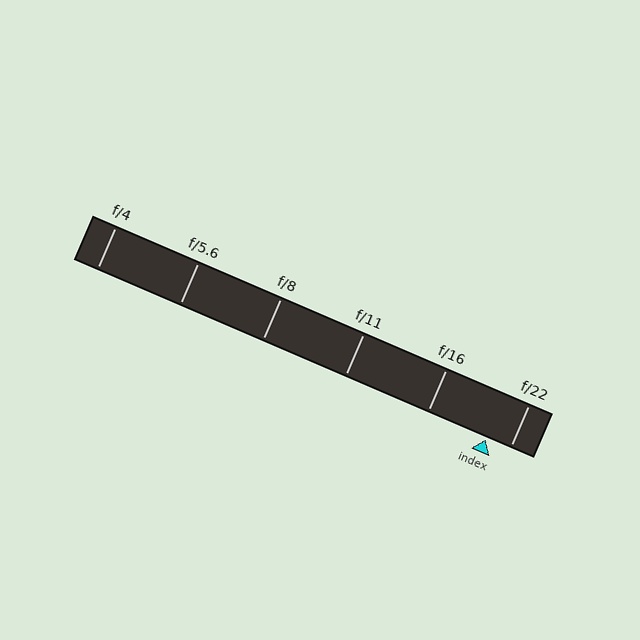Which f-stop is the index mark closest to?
The index mark is closest to f/22.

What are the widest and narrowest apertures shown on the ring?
The widest aperture shown is f/4 and the narrowest is f/22.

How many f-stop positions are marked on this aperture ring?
There are 6 f-stop positions marked.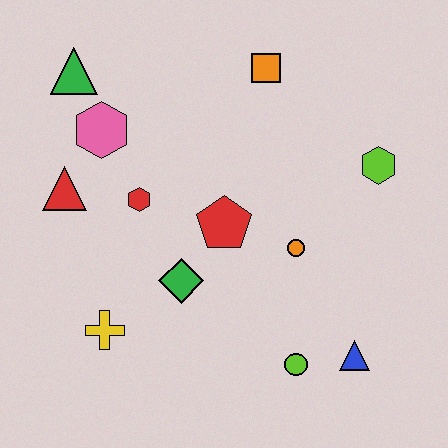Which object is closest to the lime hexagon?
The orange circle is closest to the lime hexagon.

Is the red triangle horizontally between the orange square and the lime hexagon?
No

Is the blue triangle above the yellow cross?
No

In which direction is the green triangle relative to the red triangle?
The green triangle is above the red triangle.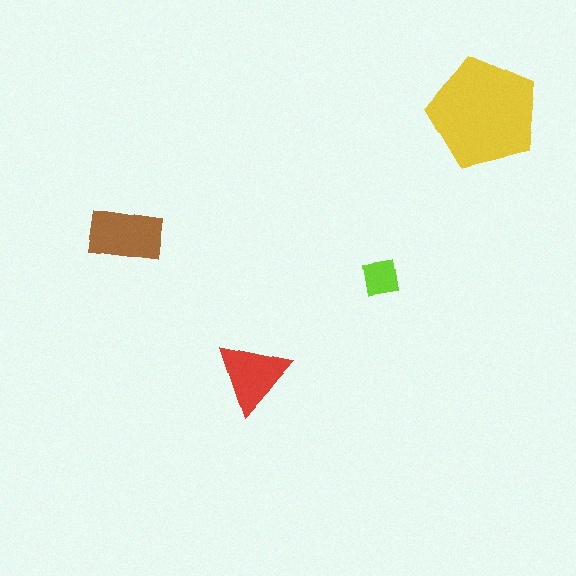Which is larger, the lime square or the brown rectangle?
The brown rectangle.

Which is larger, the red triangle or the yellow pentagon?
The yellow pentagon.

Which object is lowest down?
The red triangle is bottommost.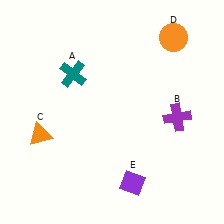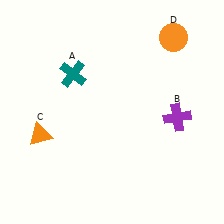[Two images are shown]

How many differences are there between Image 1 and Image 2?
There is 1 difference between the two images.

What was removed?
The purple diamond (E) was removed in Image 2.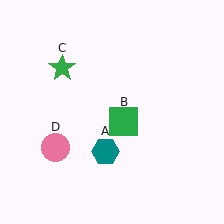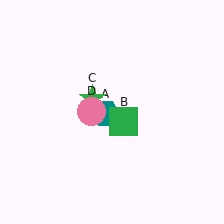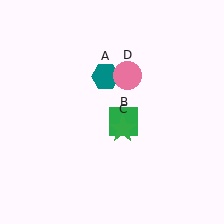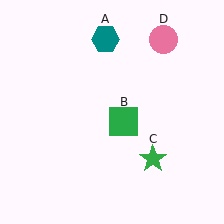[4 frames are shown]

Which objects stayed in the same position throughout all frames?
Green square (object B) remained stationary.